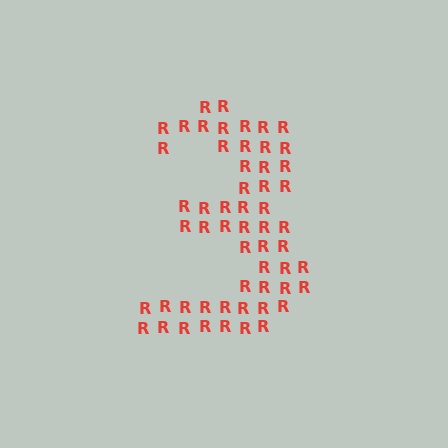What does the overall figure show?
The overall figure shows the digit 3.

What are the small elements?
The small elements are letter R's.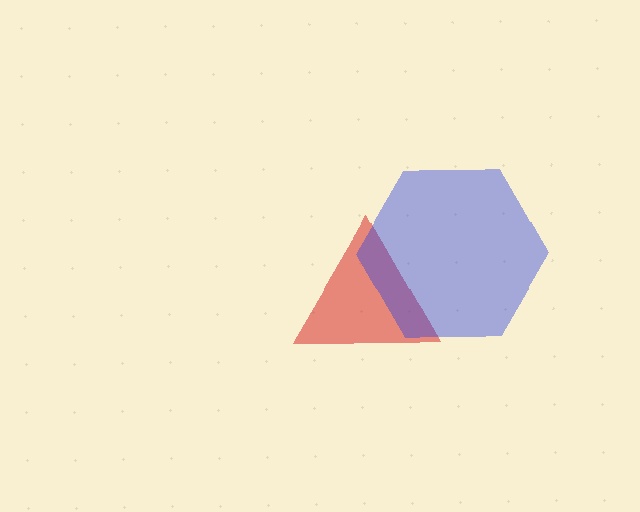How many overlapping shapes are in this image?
There are 2 overlapping shapes in the image.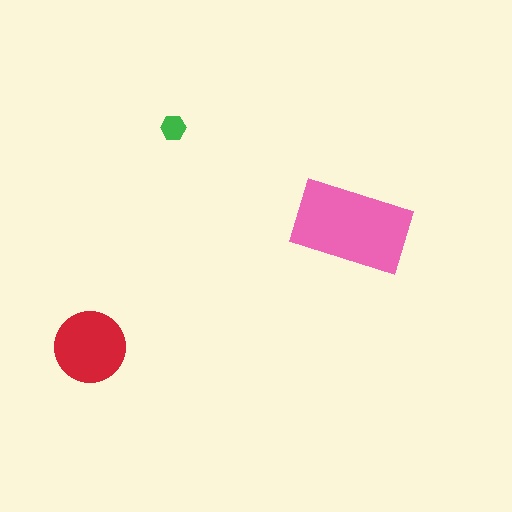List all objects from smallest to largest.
The green hexagon, the red circle, the pink rectangle.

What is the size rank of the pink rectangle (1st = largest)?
1st.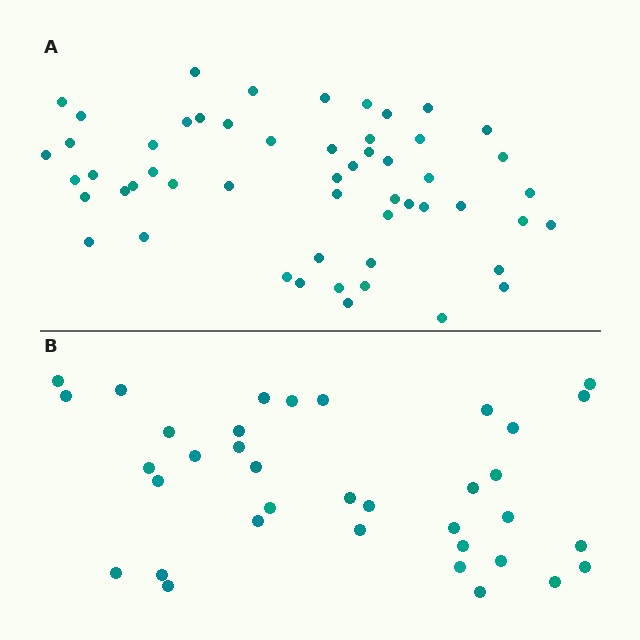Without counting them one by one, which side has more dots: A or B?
Region A (the top region) has more dots.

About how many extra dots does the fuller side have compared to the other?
Region A has approximately 20 more dots than region B.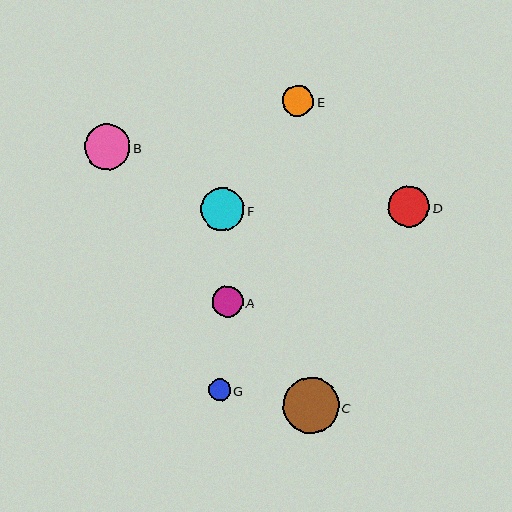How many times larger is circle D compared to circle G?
Circle D is approximately 1.8 times the size of circle G.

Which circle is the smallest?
Circle G is the smallest with a size of approximately 22 pixels.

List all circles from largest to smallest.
From largest to smallest: C, B, F, D, E, A, G.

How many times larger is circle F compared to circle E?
Circle F is approximately 1.4 times the size of circle E.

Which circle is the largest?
Circle C is the largest with a size of approximately 56 pixels.